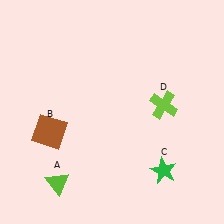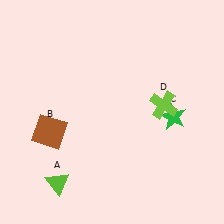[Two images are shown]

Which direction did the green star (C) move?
The green star (C) moved up.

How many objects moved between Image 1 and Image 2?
1 object moved between the two images.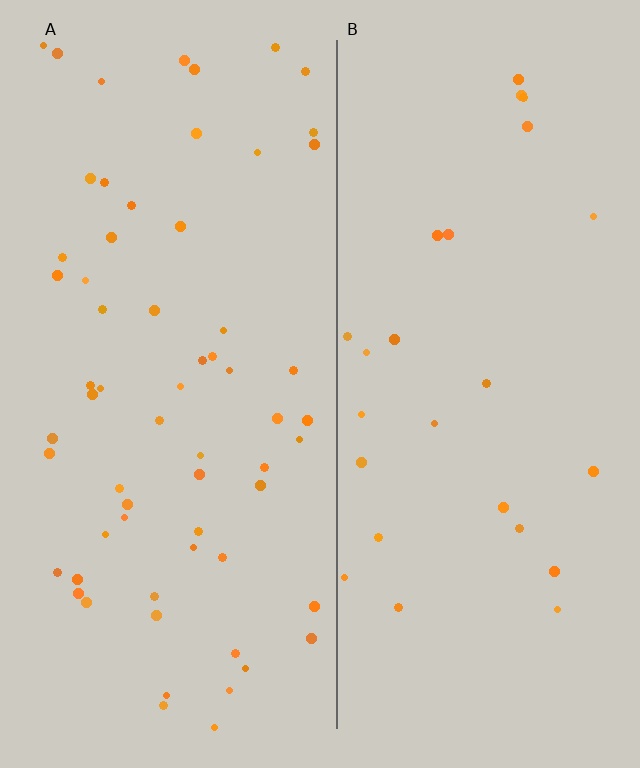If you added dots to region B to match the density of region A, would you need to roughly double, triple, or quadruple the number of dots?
Approximately double.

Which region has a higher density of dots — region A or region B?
A (the left).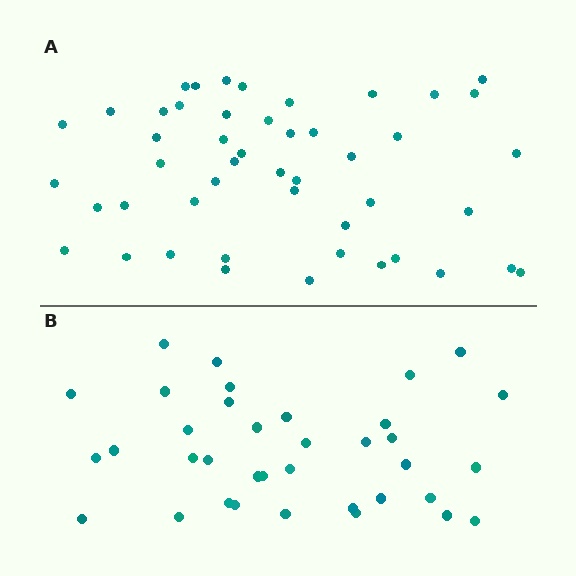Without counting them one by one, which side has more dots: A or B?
Region A (the top region) has more dots.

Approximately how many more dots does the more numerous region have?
Region A has roughly 12 or so more dots than region B.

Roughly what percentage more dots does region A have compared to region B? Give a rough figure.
About 35% more.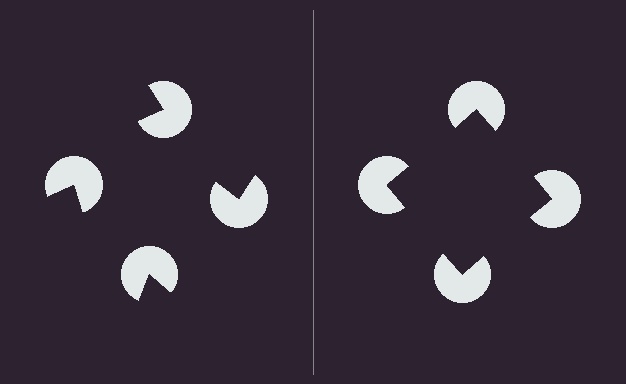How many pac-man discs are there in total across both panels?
8 — 4 on each side.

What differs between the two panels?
The pac-man discs are positioned identically on both sides; only the wedge orientations differ. On the right they align to a square; on the left they are misaligned.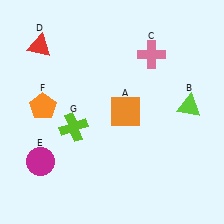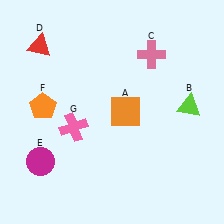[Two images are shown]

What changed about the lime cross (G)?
In Image 1, G is lime. In Image 2, it changed to pink.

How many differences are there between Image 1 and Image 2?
There is 1 difference between the two images.